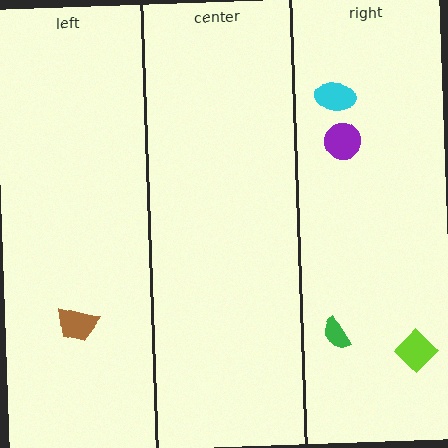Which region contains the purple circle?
The right region.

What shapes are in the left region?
The brown trapezoid.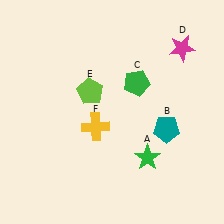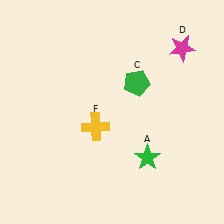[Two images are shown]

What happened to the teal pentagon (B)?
The teal pentagon (B) was removed in Image 2. It was in the bottom-right area of Image 1.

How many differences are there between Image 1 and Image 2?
There are 2 differences between the two images.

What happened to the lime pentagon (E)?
The lime pentagon (E) was removed in Image 2. It was in the top-left area of Image 1.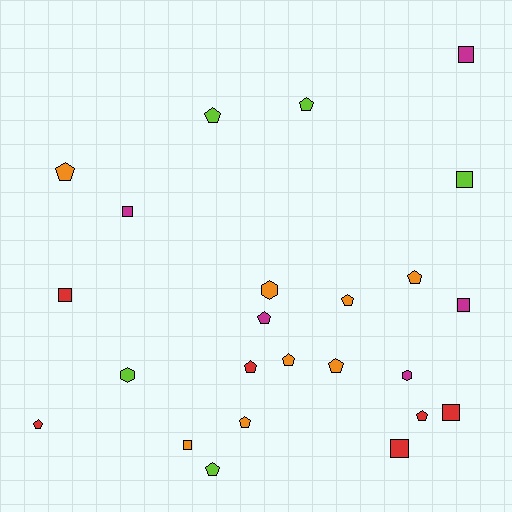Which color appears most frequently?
Orange, with 8 objects.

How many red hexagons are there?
There are no red hexagons.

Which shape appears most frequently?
Pentagon, with 13 objects.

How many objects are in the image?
There are 24 objects.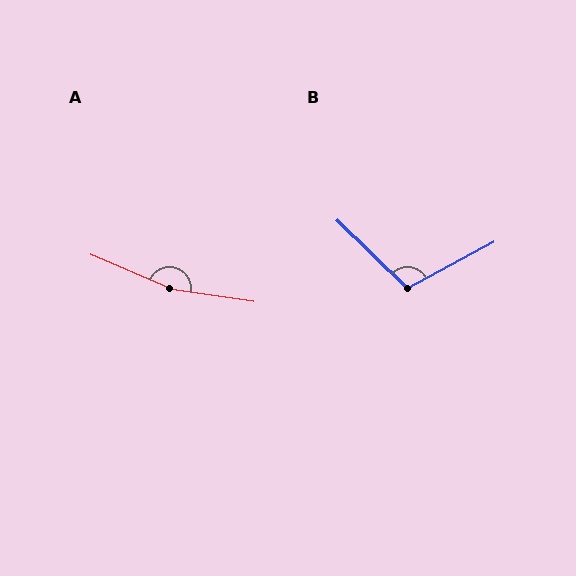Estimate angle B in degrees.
Approximately 108 degrees.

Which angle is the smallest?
B, at approximately 108 degrees.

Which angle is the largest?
A, at approximately 166 degrees.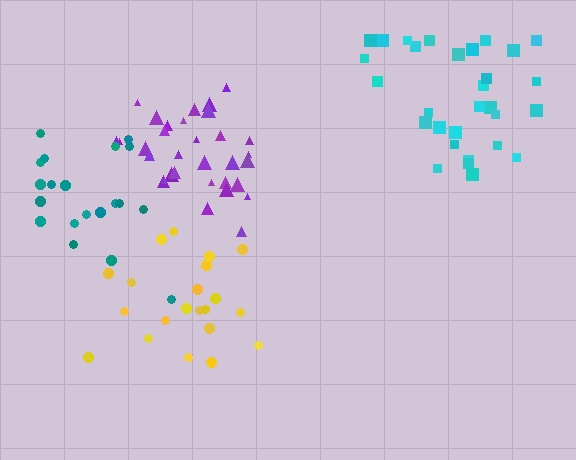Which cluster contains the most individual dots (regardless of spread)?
Purple (32).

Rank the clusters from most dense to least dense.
purple, yellow, cyan, teal.